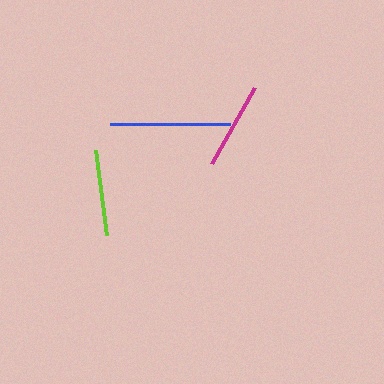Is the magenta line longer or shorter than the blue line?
The blue line is longer than the magenta line.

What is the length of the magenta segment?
The magenta segment is approximately 87 pixels long.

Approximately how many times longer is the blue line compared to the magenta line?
The blue line is approximately 1.4 times the length of the magenta line.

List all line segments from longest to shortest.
From longest to shortest: blue, magenta, lime.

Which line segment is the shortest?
The lime line is the shortest at approximately 86 pixels.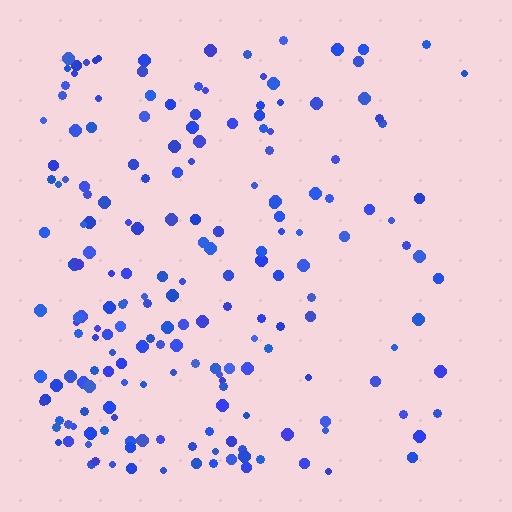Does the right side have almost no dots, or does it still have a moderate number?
Still a moderate number, just noticeably fewer than the left.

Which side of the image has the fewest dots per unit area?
The right.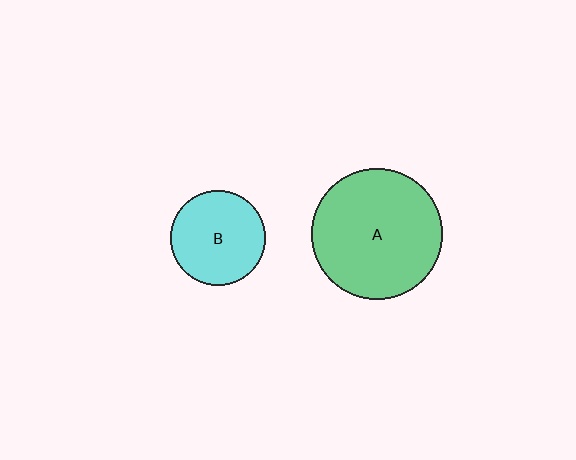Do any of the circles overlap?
No, none of the circles overlap.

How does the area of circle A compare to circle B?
Approximately 1.9 times.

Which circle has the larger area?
Circle A (green).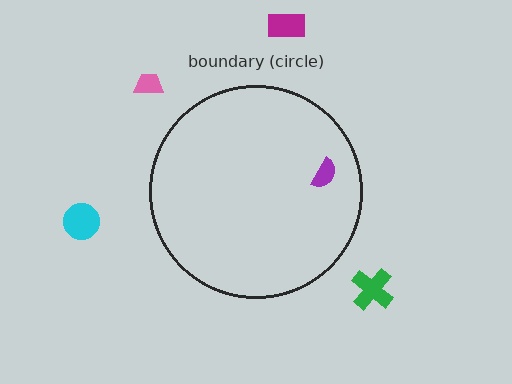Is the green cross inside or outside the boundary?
Outside.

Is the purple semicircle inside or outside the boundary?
Inside.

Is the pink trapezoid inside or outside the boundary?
Outside.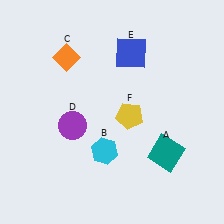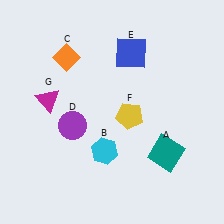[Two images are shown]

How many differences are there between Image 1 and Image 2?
There is 1 difference between the two images.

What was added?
A magenta triangle (G) was added in Image 2.